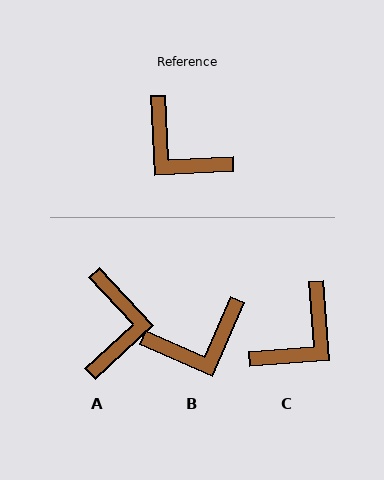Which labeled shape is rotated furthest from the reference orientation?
A, about 130 degrees away.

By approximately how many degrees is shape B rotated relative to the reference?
Approximately 64 degrees counter-clockwise.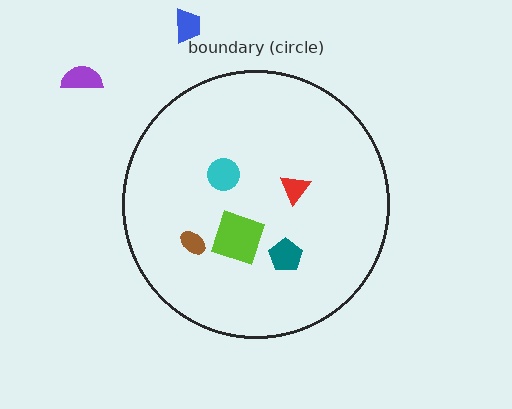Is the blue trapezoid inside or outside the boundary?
Outside.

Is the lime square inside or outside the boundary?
Inside.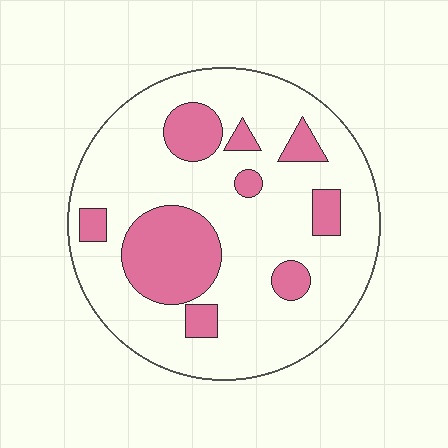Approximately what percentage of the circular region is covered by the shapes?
Approximately 25%.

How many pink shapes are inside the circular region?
9.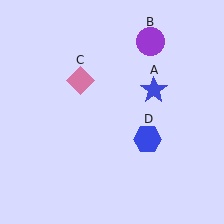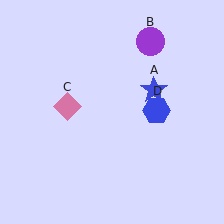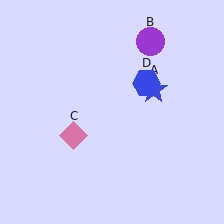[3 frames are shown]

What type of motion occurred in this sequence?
The pink diamond (object C), blue hexagon (object D) rotated counterclockwise around the center of the scene.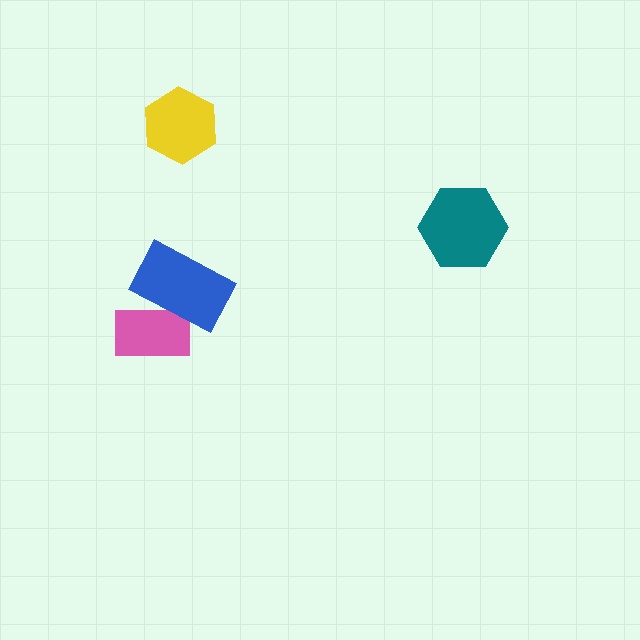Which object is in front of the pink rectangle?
The blue rectangle is in front of the pink rectangle.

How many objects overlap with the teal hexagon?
0 objects overlap with the teal hexagon.